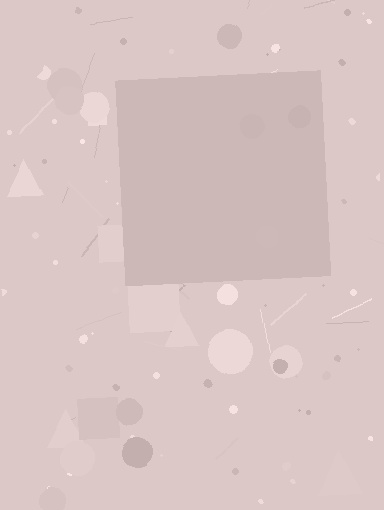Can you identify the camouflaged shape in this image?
The camouflaged shape is a square.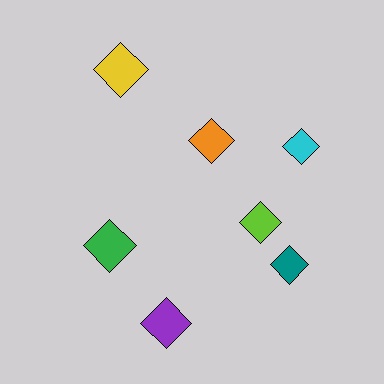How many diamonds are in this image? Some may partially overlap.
There are 7 diamonds.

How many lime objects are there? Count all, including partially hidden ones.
There is 1 lime object.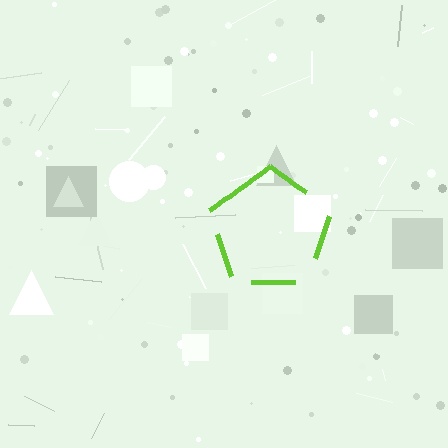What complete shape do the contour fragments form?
The contour fragments form a pentagon.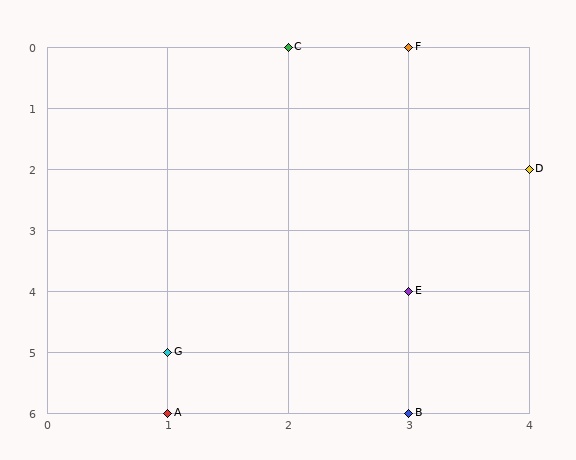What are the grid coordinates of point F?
Point F is at grid coordinates (3, 0).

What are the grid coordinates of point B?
Point B is at grid coordinates (3, 6).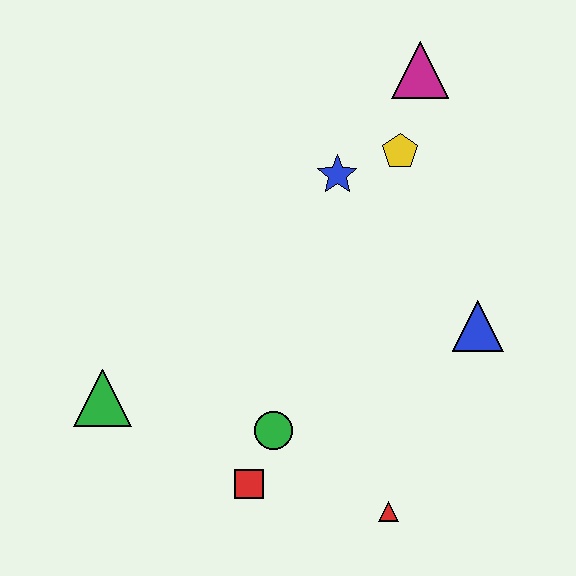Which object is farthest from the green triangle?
The magenta triangle is farthest from the green triangle.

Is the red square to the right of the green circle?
No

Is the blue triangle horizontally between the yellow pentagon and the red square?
No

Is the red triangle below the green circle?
Yes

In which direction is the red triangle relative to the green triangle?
The red triangle is to the right of the green triangle.